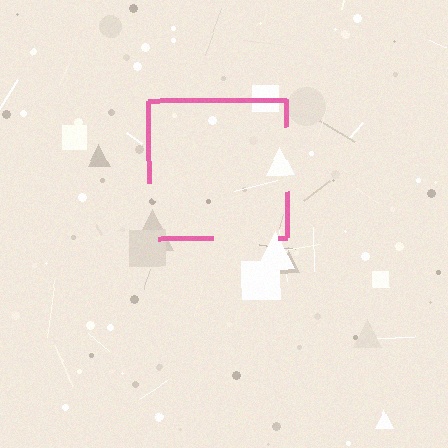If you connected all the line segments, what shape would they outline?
They would outline a square.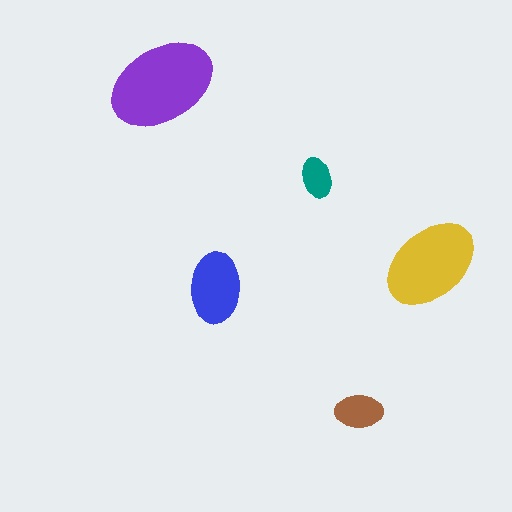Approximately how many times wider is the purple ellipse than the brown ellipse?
About 2 times wider.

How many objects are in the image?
There are 5 objects in the image.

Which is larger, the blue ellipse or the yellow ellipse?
The yellow one.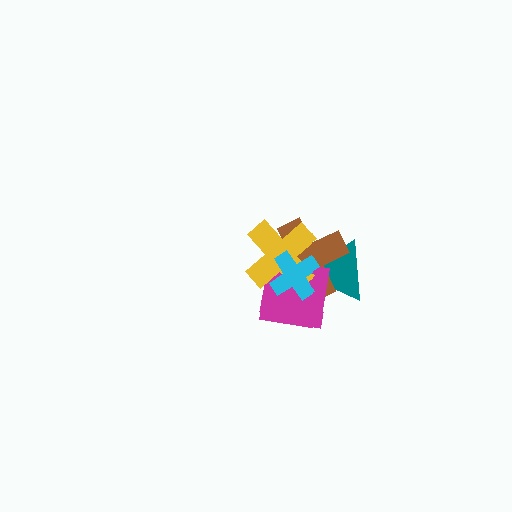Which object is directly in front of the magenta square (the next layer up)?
The yellow cross is directly in front of the magenta square.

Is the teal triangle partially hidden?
Yes, it is partially covered by another shape.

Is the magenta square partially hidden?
Yes, it is partially covered by another shape.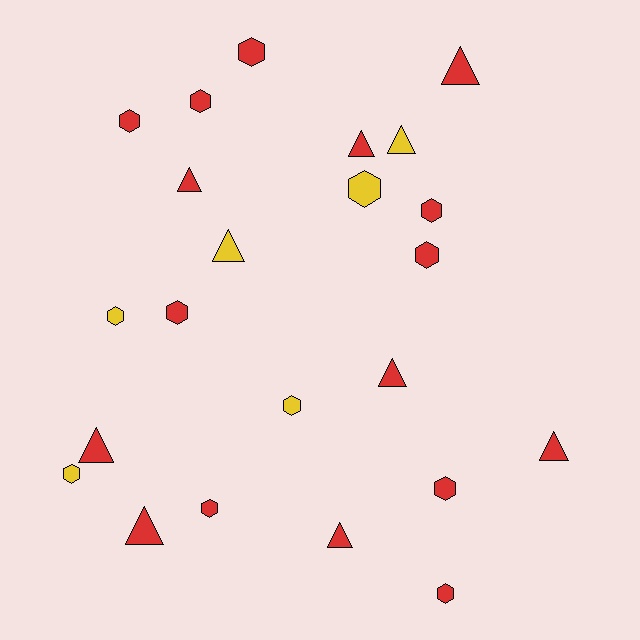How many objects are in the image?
There are 23 objects.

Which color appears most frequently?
Red, with 17 objects.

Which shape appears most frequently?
Hexagon, with 13 objects.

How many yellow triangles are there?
There are 2 yellow triangles.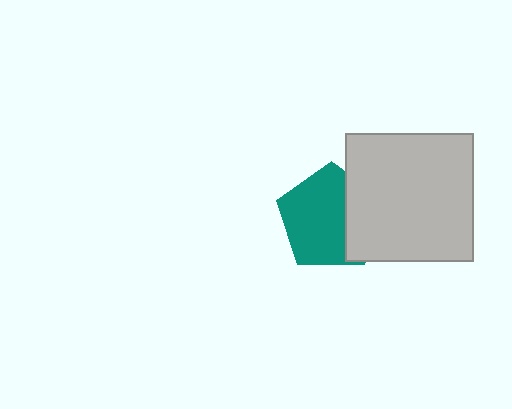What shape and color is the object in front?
The object in front is a light gray square.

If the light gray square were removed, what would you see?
You would see the complete teal pentagon.